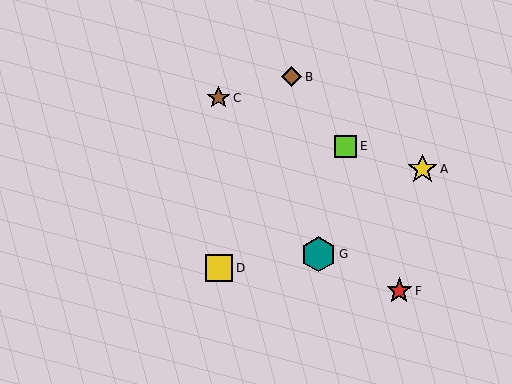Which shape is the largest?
The teal hexagon (labeled G) is the largest.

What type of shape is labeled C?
Shape C is a brown star.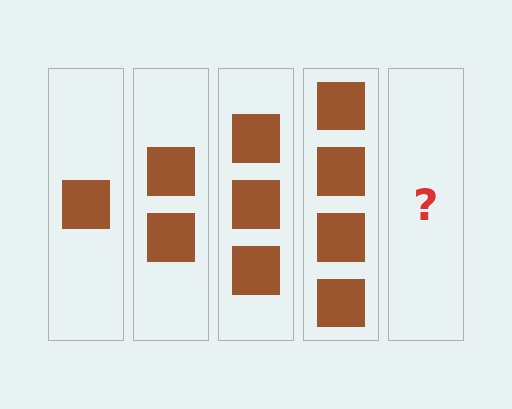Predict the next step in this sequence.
The next step is 5 squares.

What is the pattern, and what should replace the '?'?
The pattern is that each step adds one more square. The '?' should be 5 squares.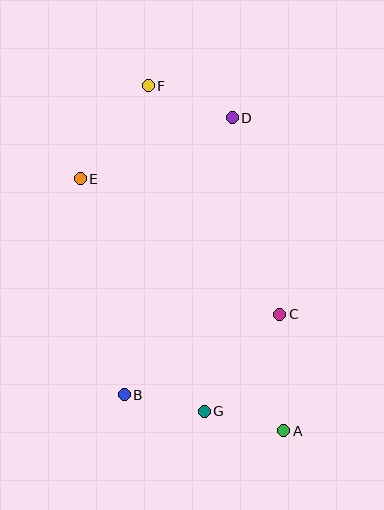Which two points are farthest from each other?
Points A and F are farthest from each other.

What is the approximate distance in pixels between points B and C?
The distance between B and C is approximately 175 pixels.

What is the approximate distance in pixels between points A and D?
The distance between A and D is approximately 317 pixels.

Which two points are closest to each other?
Points B and G are closest to each other.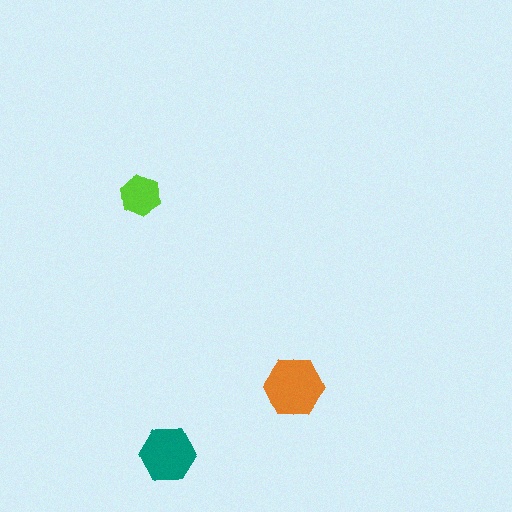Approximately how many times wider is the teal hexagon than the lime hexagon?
About 1.5 times wider.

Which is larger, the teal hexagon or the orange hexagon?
The orange one.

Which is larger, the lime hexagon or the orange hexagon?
The orange one.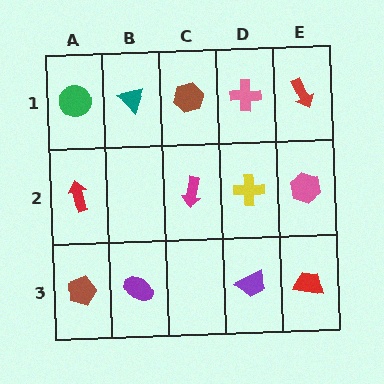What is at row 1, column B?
A teal triangle.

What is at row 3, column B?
A purple ellipse.